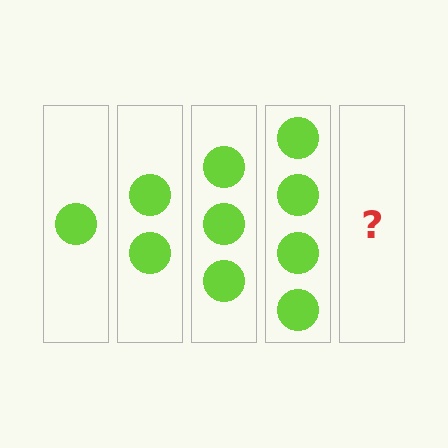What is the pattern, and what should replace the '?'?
The pattern is that each step adds one more circle. The '?' should be 5 circles.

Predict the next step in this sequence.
The next step is 5 circles.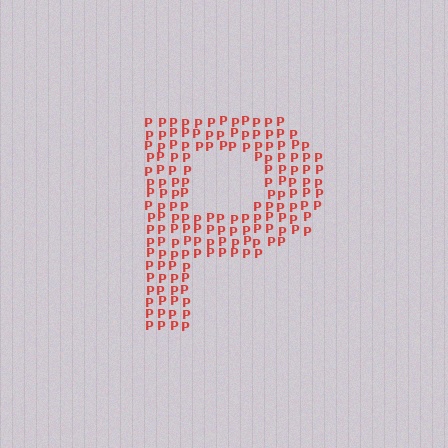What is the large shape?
The large shape is the letter P.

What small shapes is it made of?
It is made of small letter P's.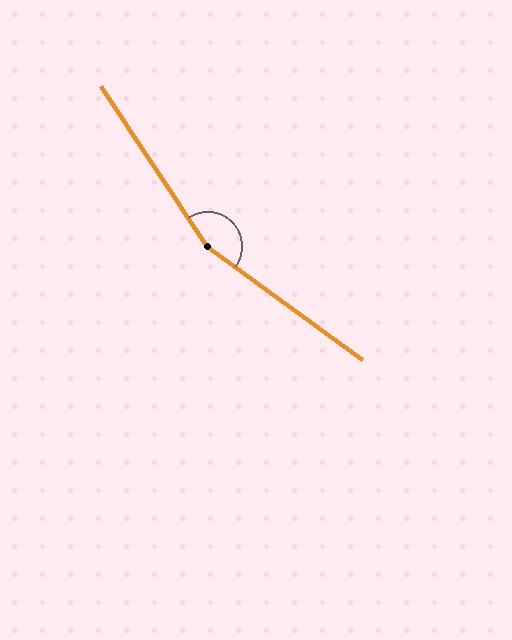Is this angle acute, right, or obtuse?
It is obtuse.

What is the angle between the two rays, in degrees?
Approximately 160 degrees.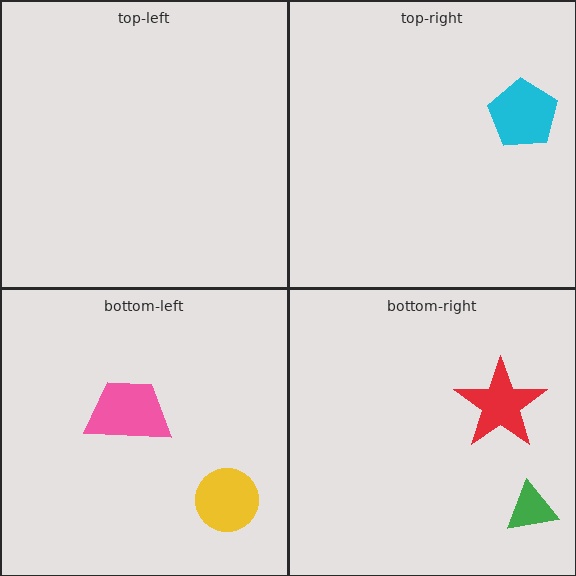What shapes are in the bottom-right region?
The green triangle, the red star.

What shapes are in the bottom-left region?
The yellow circle, the pink trapezoid.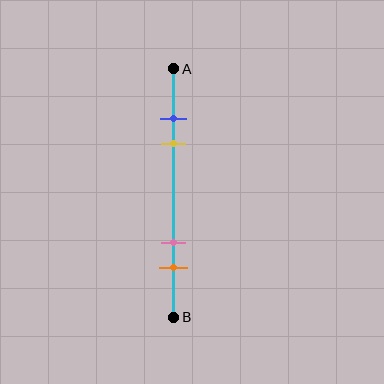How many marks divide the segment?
There are 4 marks dividing the segment.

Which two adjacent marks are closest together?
The blue and yellow marks are the closest adjacent pair.